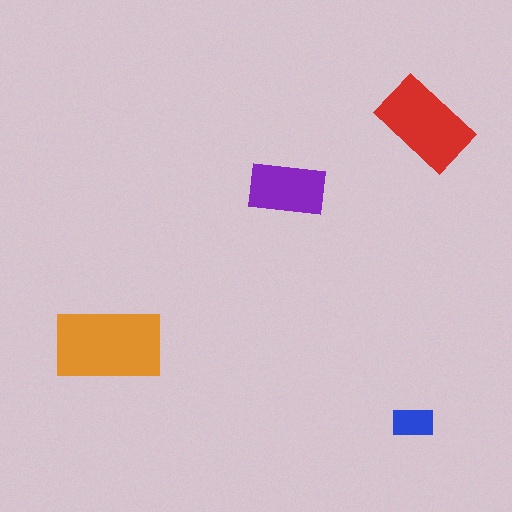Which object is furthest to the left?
The orange rectangle is leftmost.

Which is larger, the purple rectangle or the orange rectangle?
The orange one.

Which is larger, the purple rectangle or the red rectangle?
The red one.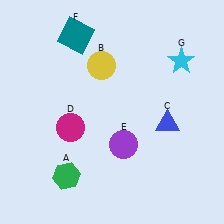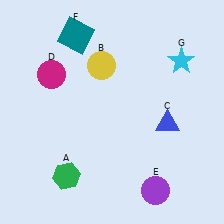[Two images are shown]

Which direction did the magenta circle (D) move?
The magenta circle (D) moved up.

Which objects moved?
The objects that moved are: the magenta circle (D), the purple circle (E).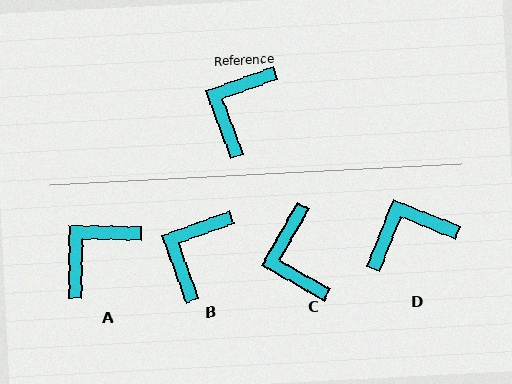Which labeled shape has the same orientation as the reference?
B.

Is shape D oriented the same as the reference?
No, it is off by about 42 degrees.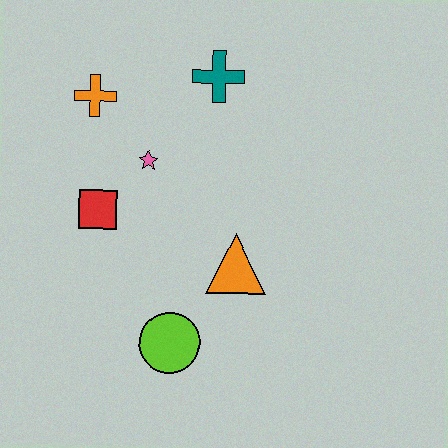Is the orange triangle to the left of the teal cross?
No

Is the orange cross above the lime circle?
Yes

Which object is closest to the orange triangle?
The lime circle is closest to the orange triangle.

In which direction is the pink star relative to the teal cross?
The pink star is below the teal cross.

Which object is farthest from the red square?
The teal cross is farthest from the red square.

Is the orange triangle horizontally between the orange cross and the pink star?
No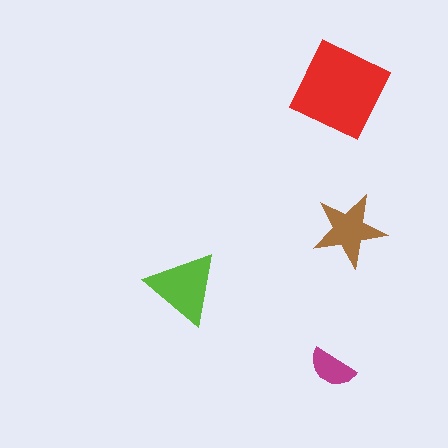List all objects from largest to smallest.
The red square, the lime triangle, the brown star, the magenta semicircle.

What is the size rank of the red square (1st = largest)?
1st.